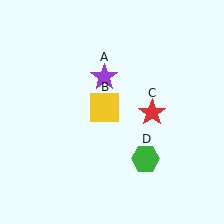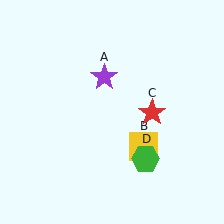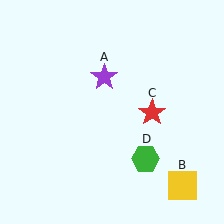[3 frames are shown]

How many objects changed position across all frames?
1 object changed position: yellow square (object B).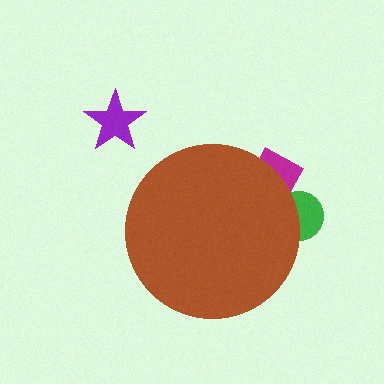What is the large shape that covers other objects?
A brown circle.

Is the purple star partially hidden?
No, the purple star is fully visible.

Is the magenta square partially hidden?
Yes, the magenta square is partially hidden behind the brown circle.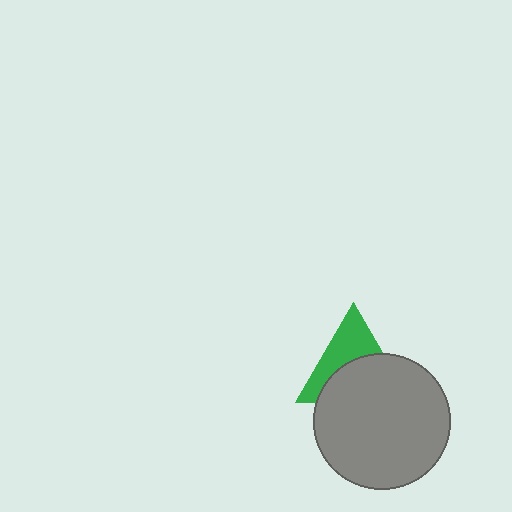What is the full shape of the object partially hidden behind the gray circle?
The partially hidden object is a green triangle.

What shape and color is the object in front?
The object in front is a gray circle.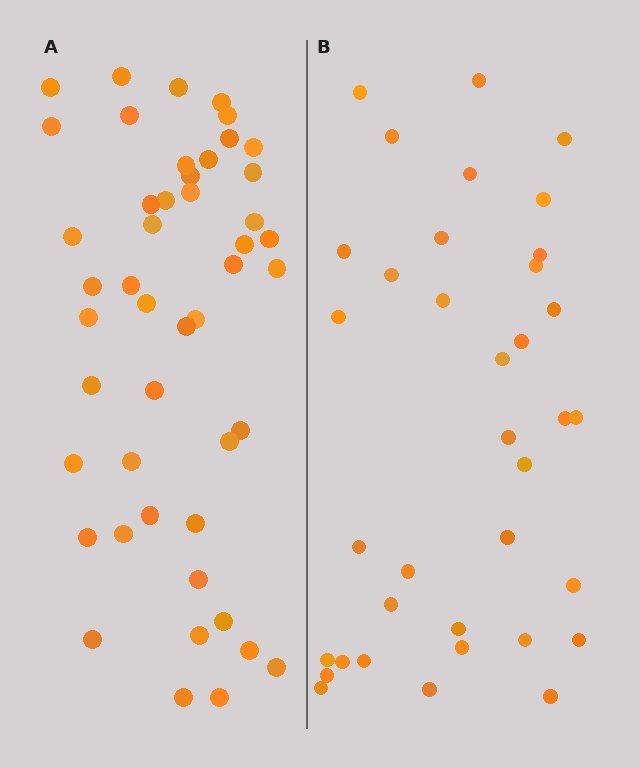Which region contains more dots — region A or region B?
Region A (the left region) has more dots.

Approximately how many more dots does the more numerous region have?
Region A has roughly 12 or so more dots than region B.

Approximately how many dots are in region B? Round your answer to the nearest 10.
About 40 dots. (The exact count is 36, which rounds to 40.)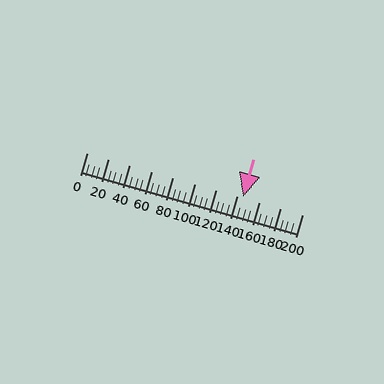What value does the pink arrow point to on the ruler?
The pink arrow points to approximately 145.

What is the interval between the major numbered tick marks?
The major tick marks are spaced 20 units apart.